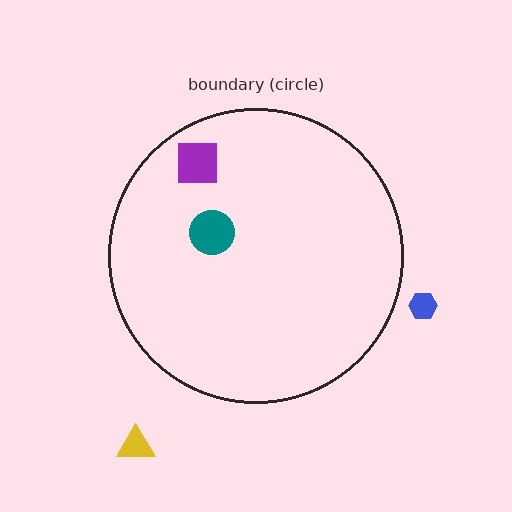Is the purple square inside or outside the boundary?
Inside.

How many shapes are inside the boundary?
2 inside, 2 outside.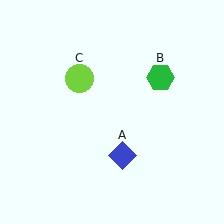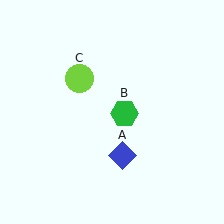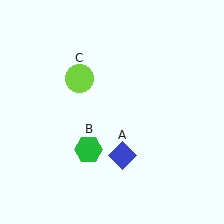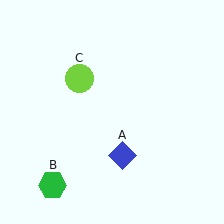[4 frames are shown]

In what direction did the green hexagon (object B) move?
The green hexagon (object B) moved down and to the left.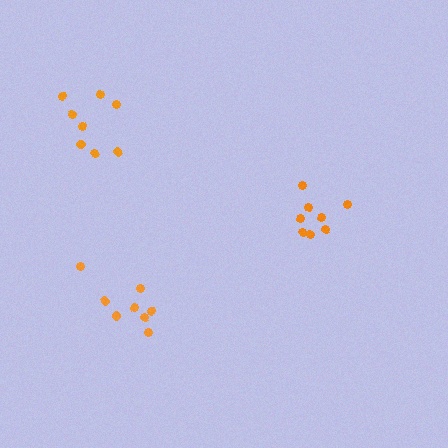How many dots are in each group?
Group 1: 8 dots, Group 2: 8 dots, Group 3: 8 dots (24 total).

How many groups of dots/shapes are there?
There are 3 groups.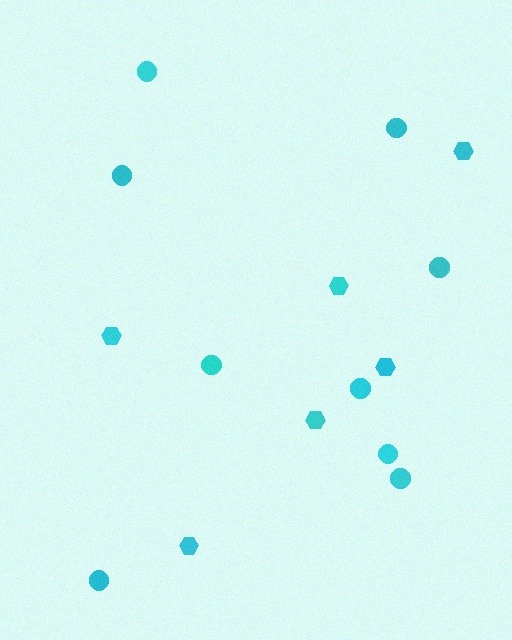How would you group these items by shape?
There are 2 groups: one group of hexagons (6) and one group of circles (9).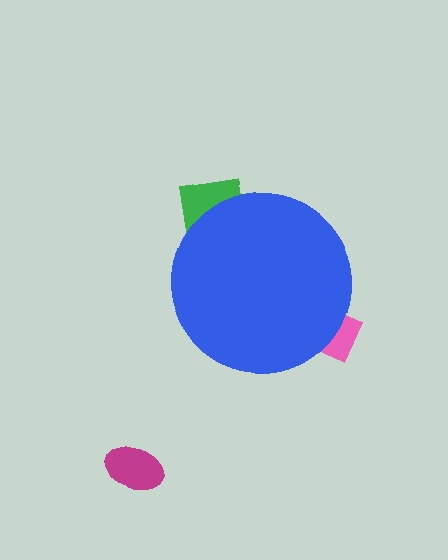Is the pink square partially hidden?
Yes, the pink square is partially hidden behind the blue circle.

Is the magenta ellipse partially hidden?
No, the magenta ellipse is fully visible.